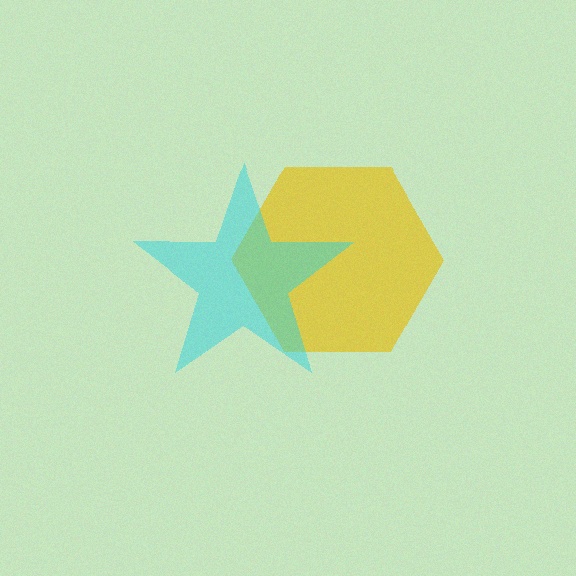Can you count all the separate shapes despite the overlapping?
Yes, there are 2 separate shapes.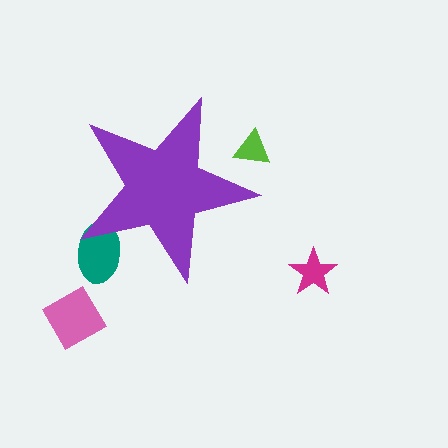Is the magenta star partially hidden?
No, the magenta star is fully visible.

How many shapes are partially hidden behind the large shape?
2 shapes are partially hidden.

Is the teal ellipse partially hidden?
Yes, the teal ellipse is partially hidden behind the purple star.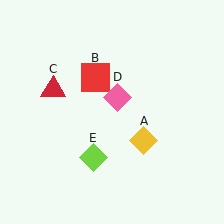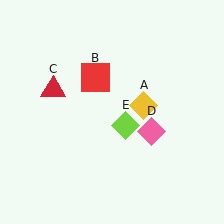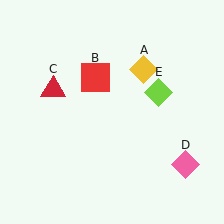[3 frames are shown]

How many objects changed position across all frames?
3 objects changed position: yellow diamond (object A), pink diamond (object D), lime diamond (object E).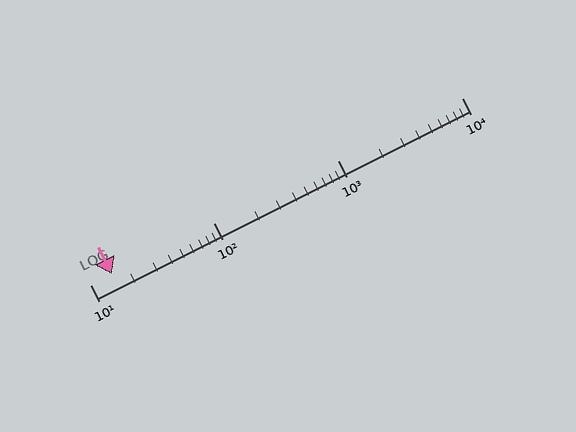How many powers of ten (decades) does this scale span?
The scale spans 3 decades, from 10 to 10000.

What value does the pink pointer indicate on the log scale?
The pointer indicates approximately 15.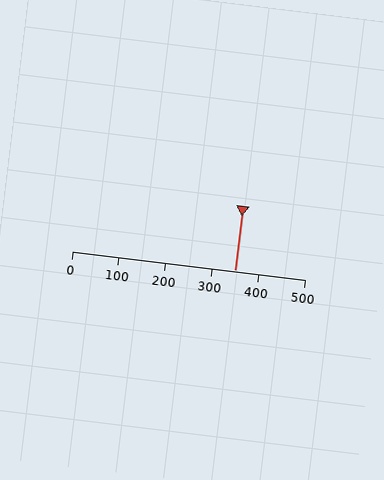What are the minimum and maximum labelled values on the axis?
The axis runs from 0 to 500.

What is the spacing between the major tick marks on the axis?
The major ticks are spaced 100 apart.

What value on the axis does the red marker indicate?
The marker indicates approximately 350.